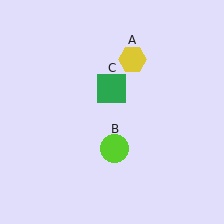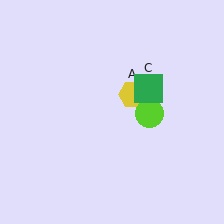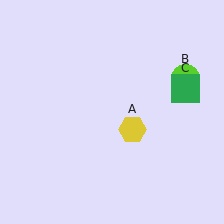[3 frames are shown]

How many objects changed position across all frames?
3 objects changed position: yellow hexagon (object A), lime circle (object B), green square (object C).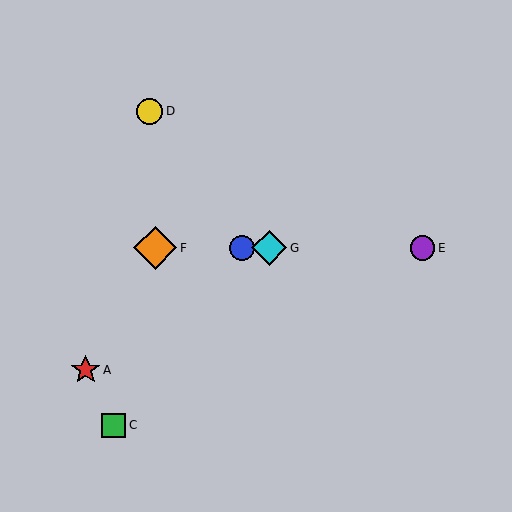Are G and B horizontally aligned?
Yes, both are at y≈248.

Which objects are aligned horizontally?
Objects B, E, F, G are aligned horizontally.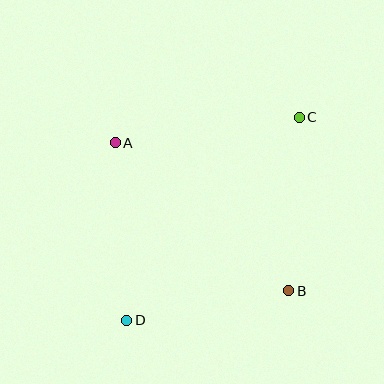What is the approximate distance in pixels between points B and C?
The distance between B and C is approximately 174 pixels.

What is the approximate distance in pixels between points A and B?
The distance between A and B is approximately 228 pixels.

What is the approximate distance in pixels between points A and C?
The distance between A and C is approximately 186 pixels.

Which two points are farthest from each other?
Points C and D are farthest from each other.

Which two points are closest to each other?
Points B and D are closest to each other.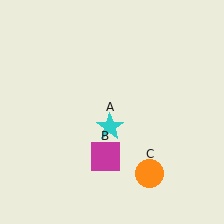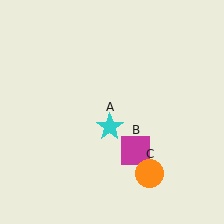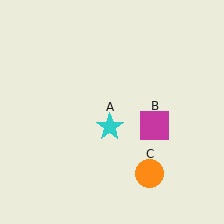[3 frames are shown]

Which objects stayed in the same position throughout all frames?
Cyan star (object A) and orange circle (object C) remained stationary.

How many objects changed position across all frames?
1 object changed position: magenta square (object B).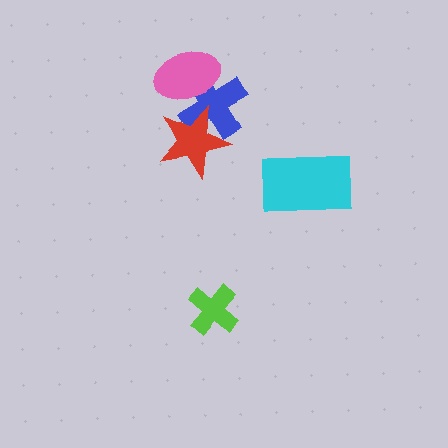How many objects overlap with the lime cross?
0 objects overlap with the lime cross.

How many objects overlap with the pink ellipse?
1 object overlaps with the pink ellipse.